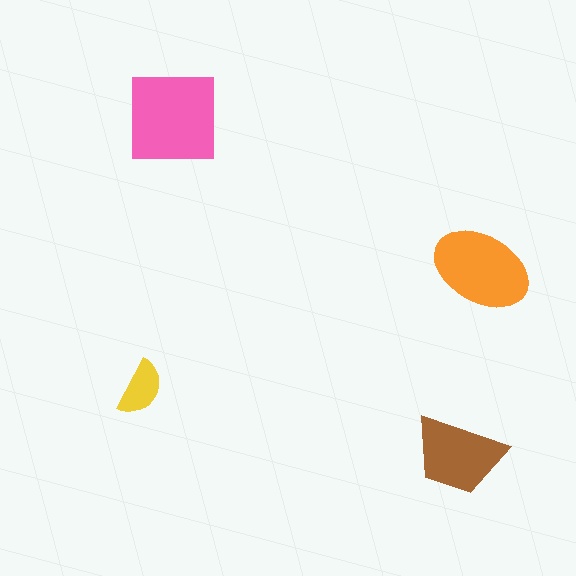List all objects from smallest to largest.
The yellow semicircle, the brown trapezoid, the orange ellipse, the pink square.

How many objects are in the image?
There are 4 objects in the image.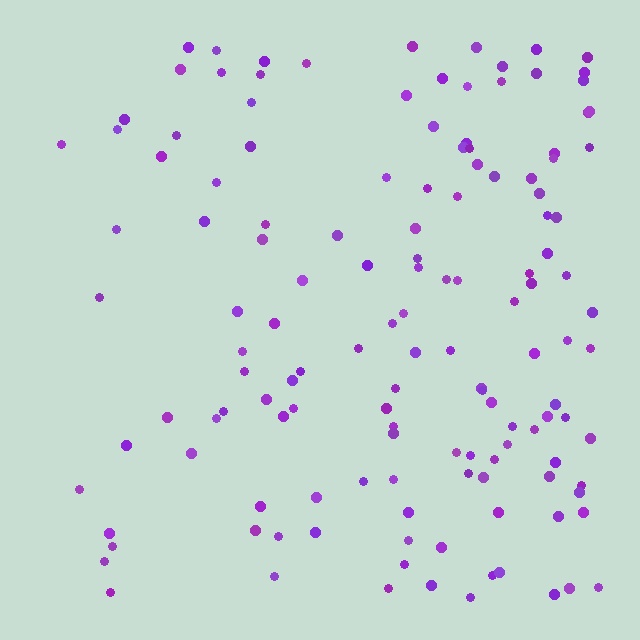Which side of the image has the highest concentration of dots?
The right.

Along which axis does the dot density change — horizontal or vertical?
Horizontal.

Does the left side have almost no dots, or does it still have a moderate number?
Still a moderate number, just noticeably fewer than the right.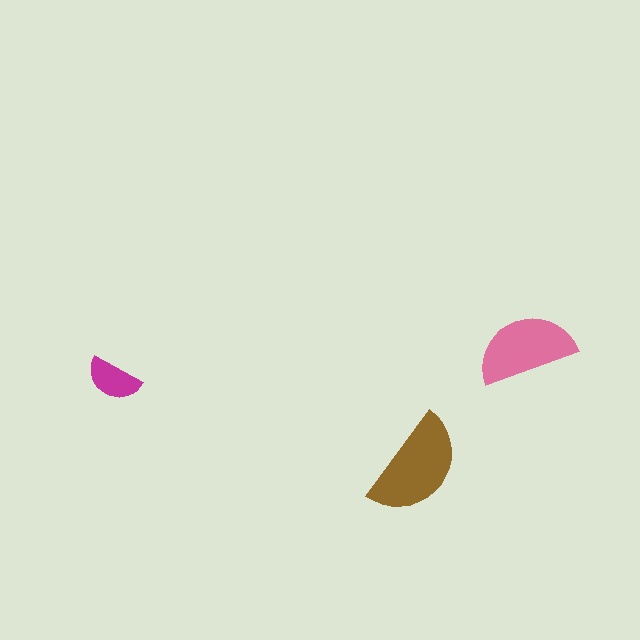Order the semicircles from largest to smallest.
the brown one, the pink one, the magenta one.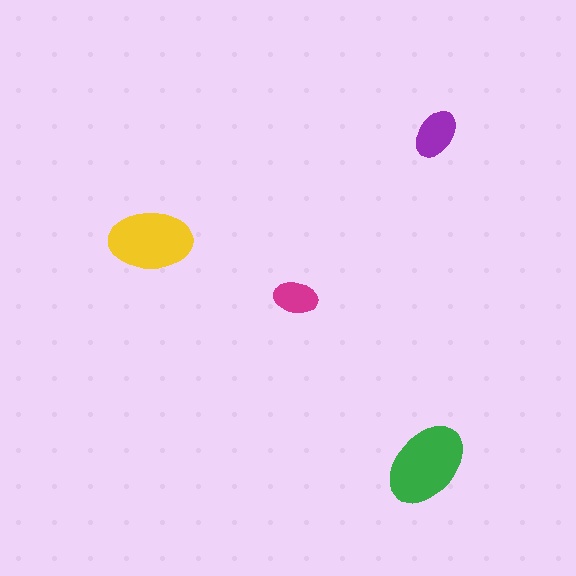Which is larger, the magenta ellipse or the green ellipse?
The green one.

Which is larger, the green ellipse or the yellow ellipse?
The green one.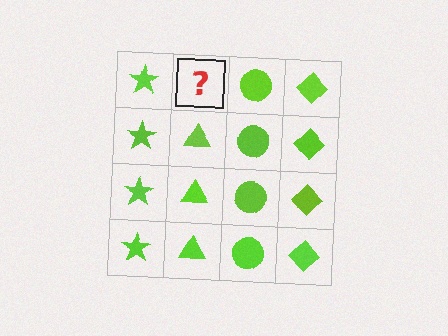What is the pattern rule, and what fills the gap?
The rule is that each column has a consistent shape. The gap should be filled with a lime triangle.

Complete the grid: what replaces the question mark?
The question mark should be replaced with a lime triangle.